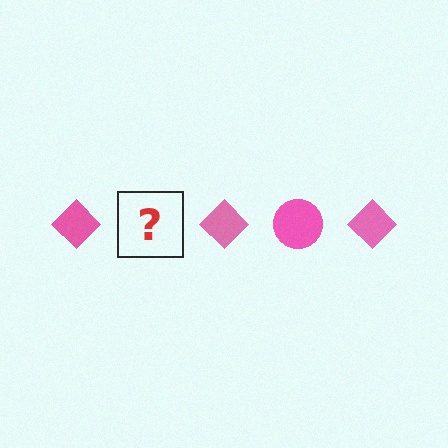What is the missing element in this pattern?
The missing element is a pink circle.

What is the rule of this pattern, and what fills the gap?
The rule is that the pattern cycles through diamond, circle shapes in pink. The gap should be filled with a pink circle.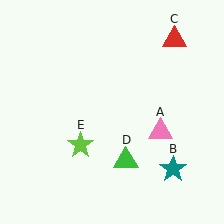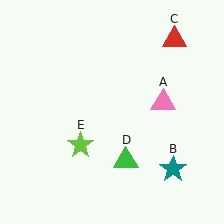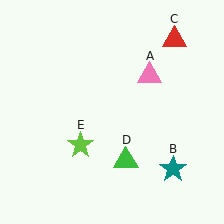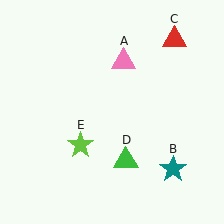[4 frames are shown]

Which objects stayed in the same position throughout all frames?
Teal star (object B) and red triangle (object C) and green triangle (object D) and lime star (object E) remained stationary.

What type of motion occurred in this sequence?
The pink triangle (object A) rotated counterclockwise around the center of the scene.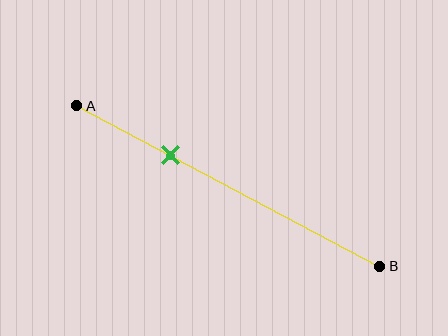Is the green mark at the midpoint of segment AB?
No, the mark is at about 30% from A, not at the 50% midpoint.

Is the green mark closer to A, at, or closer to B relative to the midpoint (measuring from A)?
The green mark is closer to point A than the midpoint of segment AB.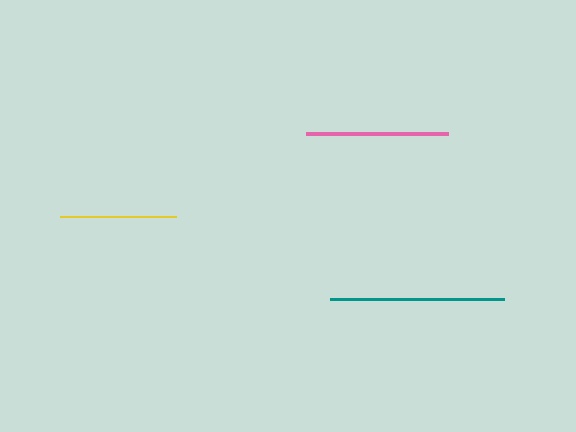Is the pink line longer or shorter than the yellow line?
The pink line is longer than the yellow line.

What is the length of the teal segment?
The teal segment is approximately 174 pixels long.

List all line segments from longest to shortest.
From longest to shortest: teal, pink, yellow.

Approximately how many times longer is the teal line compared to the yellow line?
The teal line is approximately 1.5 times the length of the yellow line.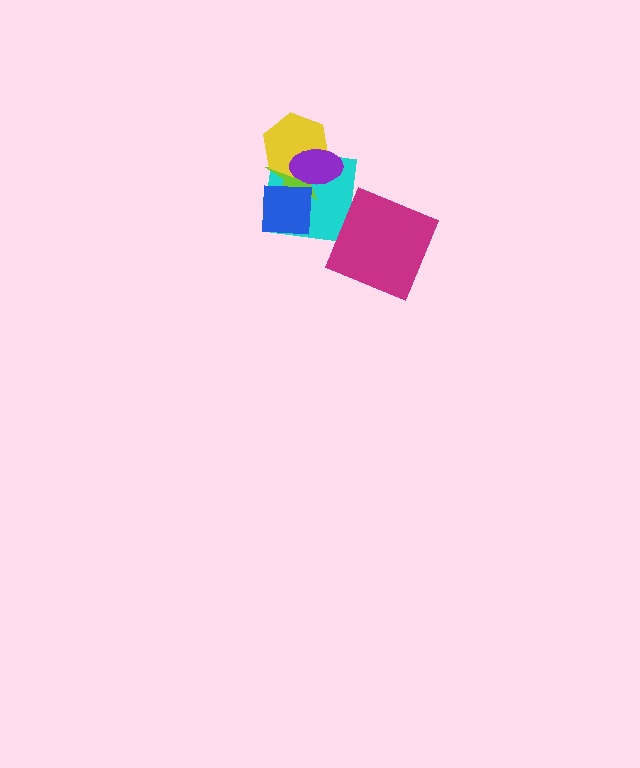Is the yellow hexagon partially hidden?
Yes, it is partially covered by another shape.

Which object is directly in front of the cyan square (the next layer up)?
The lime star is directly in front of the cyan square.